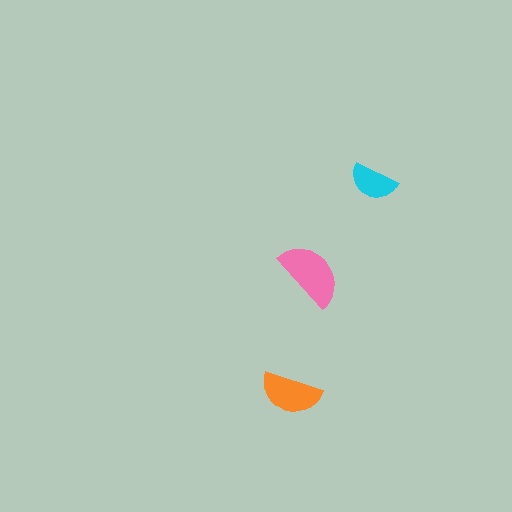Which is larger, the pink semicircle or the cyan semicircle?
The pink one.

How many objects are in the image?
There are 3 objects in the image.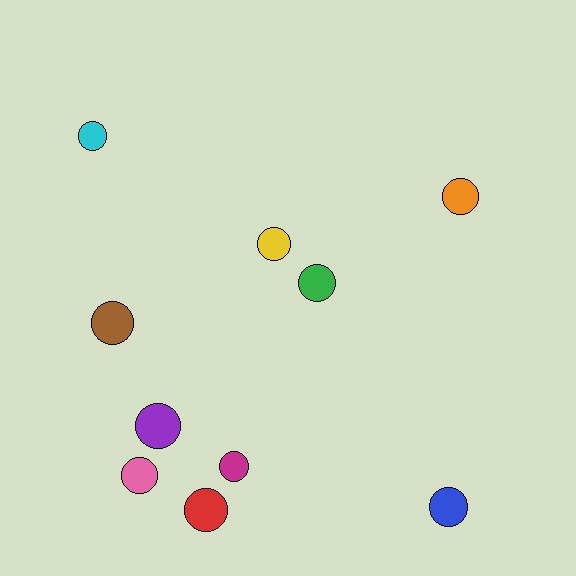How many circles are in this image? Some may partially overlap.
There are 10 circles.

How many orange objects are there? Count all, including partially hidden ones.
There is 1 orange object.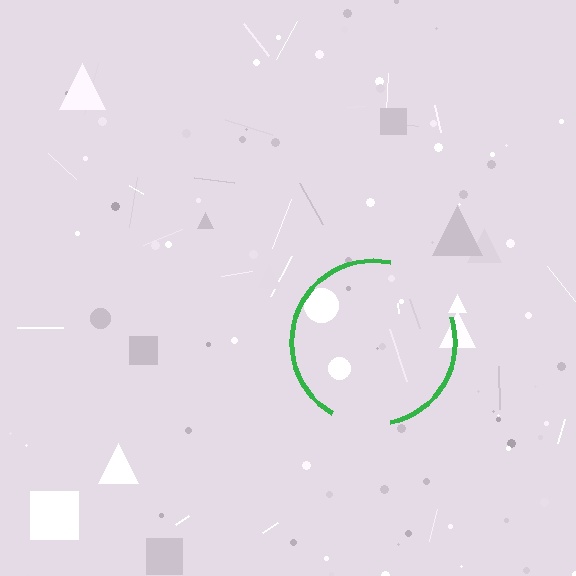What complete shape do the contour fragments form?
The contour fragments form a circle.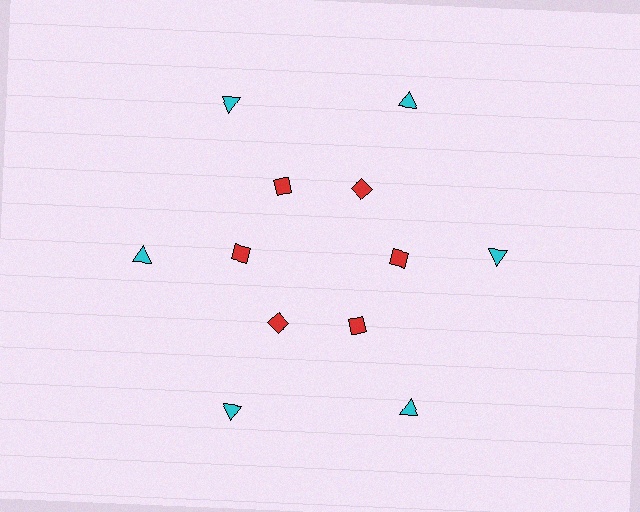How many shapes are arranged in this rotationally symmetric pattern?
There are 12 shapes, arranged in 6 groups of 2.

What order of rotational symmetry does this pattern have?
This pattern has 6-fold rotational symmetry.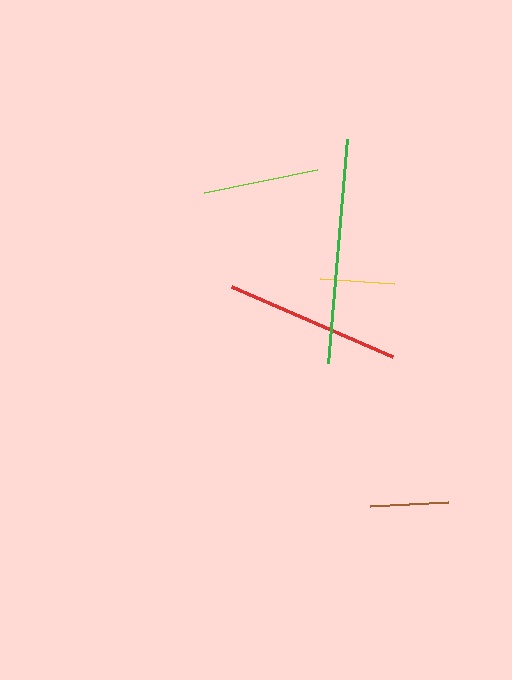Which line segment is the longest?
The green line is the longest at approximately 225 pixels.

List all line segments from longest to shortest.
From longest to shortest: green, red, lime, brown, yellow.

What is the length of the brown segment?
The brown segment is approximately 78 pixels long.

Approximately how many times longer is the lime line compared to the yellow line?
The lime line is approximately 1.6 times the length of the yellow line.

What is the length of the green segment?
The green segment is approximately 225 pixels long.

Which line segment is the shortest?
The yellow line is the shortest at approximately 74 pixels.